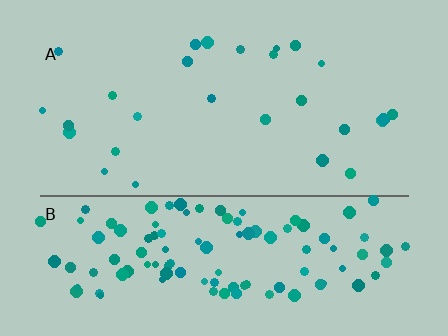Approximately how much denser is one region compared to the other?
Approximately 4.6× — region B over region A.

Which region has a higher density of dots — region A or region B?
B (the bottom).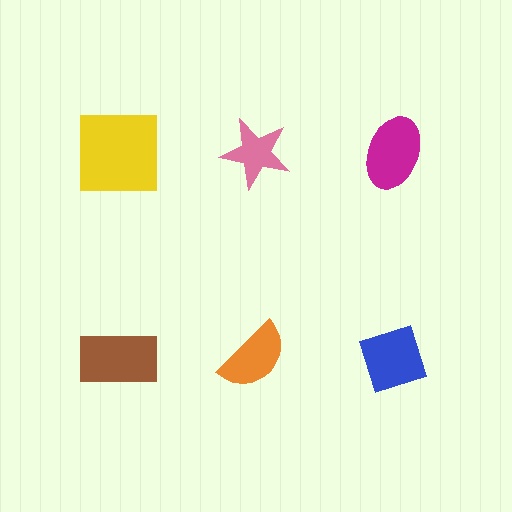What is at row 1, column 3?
A magenta ellipse.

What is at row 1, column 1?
A yellow square.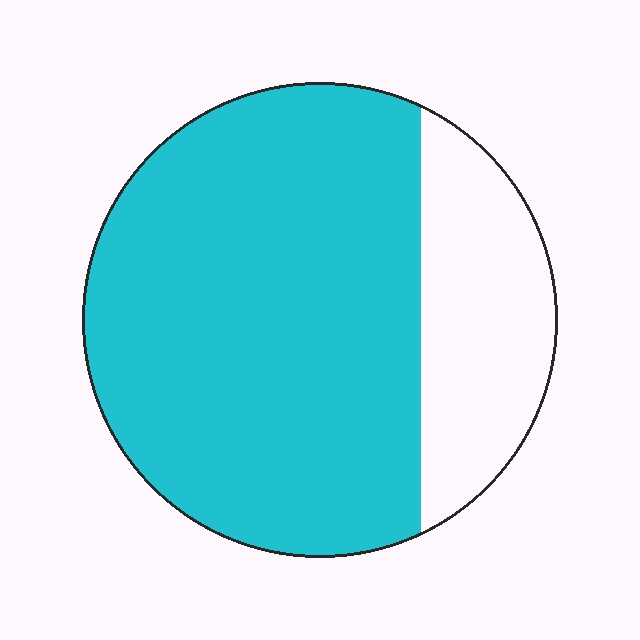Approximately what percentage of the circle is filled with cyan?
Approximately 75%.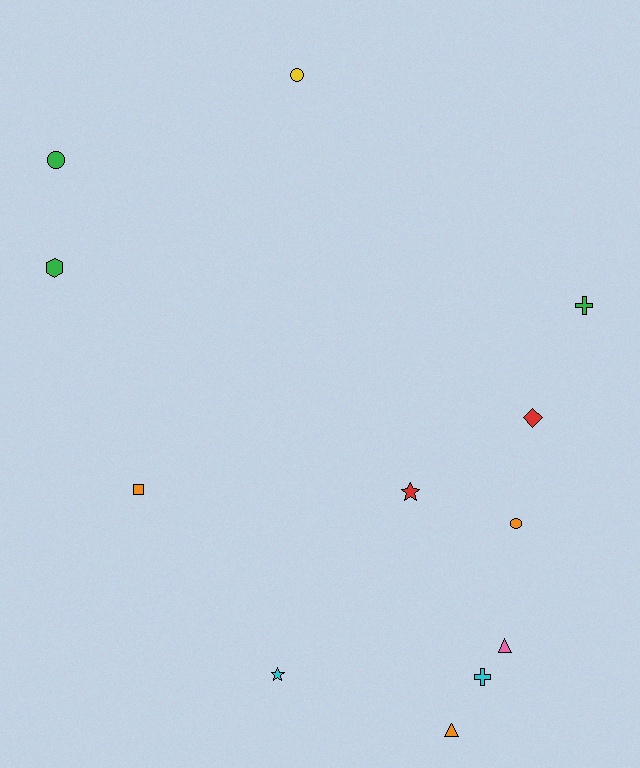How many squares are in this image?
There is 1 square.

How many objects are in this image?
There are 12 objects.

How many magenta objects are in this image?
There are no magenta objects.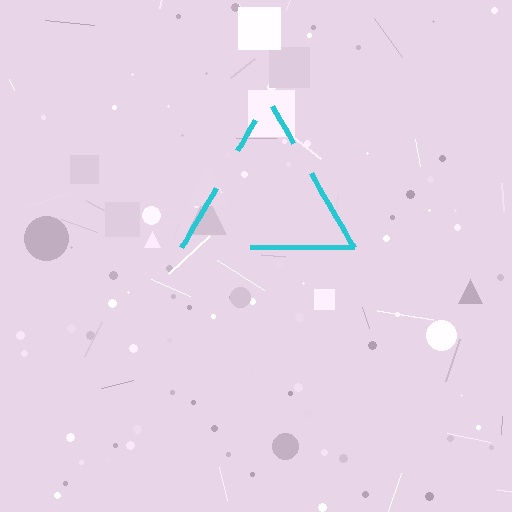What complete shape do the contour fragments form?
The contour fragments form a triangle.